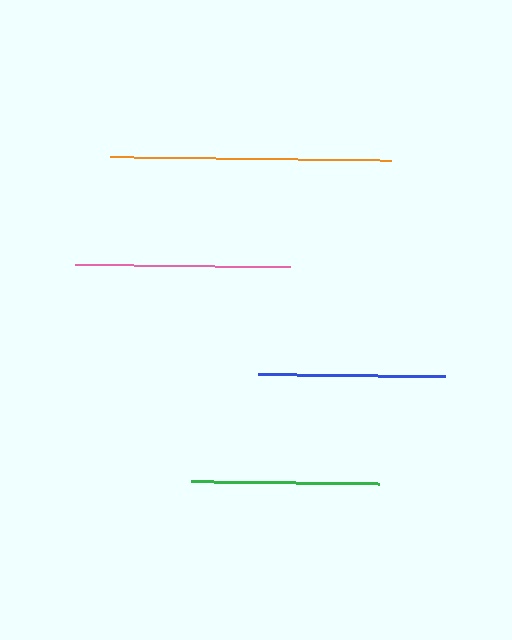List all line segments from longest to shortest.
From longest to shortest: orange, pink, green, blue.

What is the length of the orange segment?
The orange segment is approximately 280 pixels long.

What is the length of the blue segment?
The blue segment is approximately 187 pixels long.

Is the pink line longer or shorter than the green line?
The pink line is longer than the green line.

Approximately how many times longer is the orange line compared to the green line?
The orange line is approximately 1.5 times the length of the green line.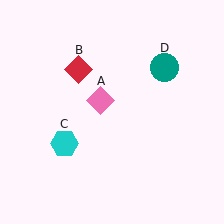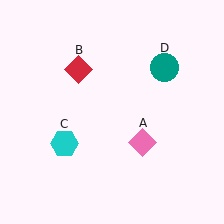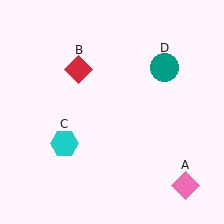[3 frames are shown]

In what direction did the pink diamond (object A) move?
The pink diamond (object A) moved down and to the right.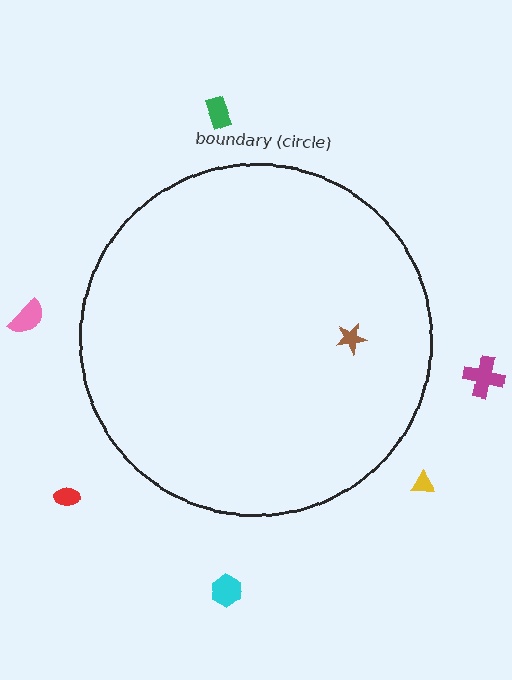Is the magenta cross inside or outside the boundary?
Outside.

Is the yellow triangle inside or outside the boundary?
Outside.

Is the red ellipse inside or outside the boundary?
Outside.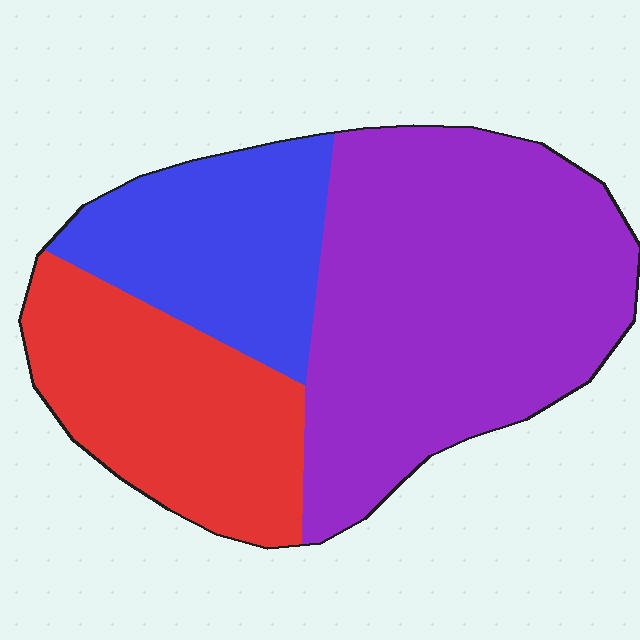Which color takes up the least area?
Blue, at roughly 20%.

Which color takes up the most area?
Purple, at roughly 50%.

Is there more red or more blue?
Red.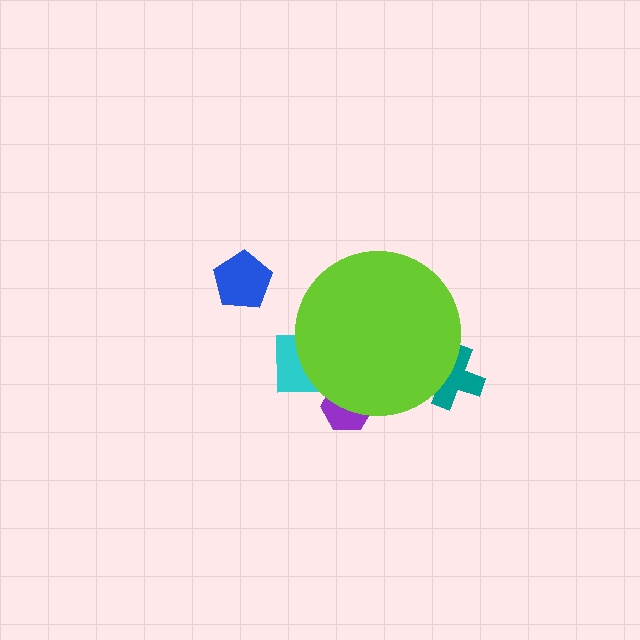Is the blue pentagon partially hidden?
No, the blue pentagon is fully visible.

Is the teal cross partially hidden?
Yes, the teal cross is partially hidden behind the lime circle.